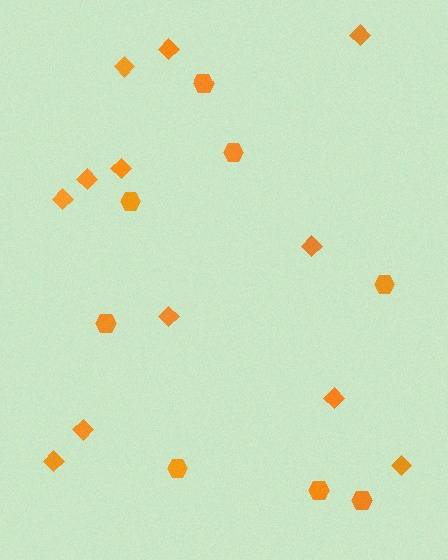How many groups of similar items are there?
There are 2 groups: one group of diamonds (12) and one group of hexagons (8).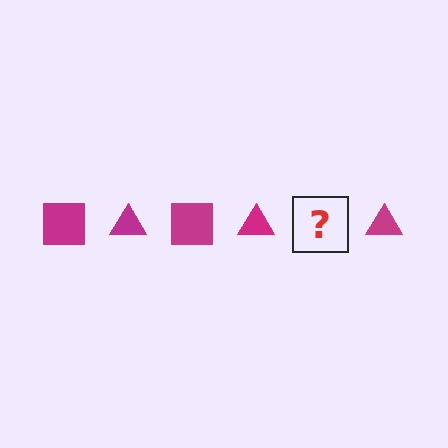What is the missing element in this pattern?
The missing element is a magenta square.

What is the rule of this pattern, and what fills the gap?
The rule is that the pattern cycles through square, triangle shapes in magenta. The gap should be filled with a magenta square.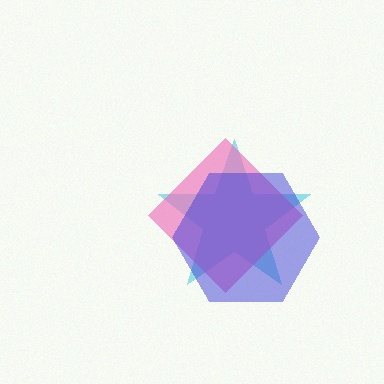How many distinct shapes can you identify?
There are 3 distinct shapes: a cyan star, a pink diamond, a blue hexagon.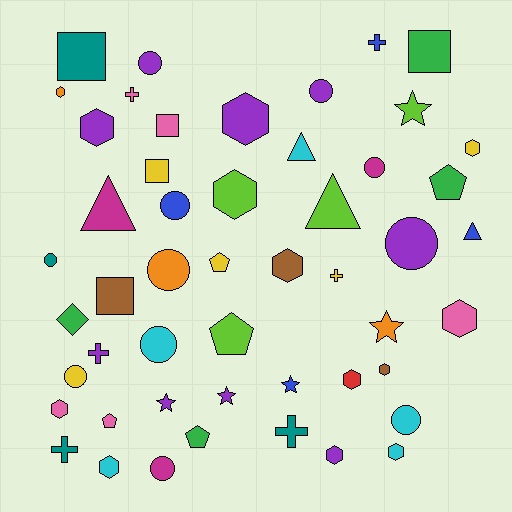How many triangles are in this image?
There are 4 triangles.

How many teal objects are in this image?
There are 4 teal objects.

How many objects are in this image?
There are 50 objects.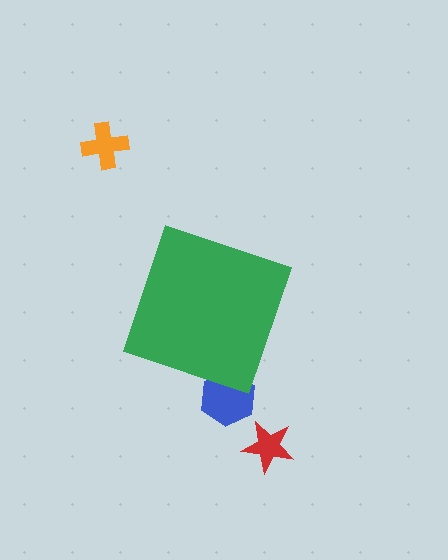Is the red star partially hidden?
No, the red star is fully visible.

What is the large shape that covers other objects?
A green diamond.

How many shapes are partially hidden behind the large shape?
1 shape is partially hidden.